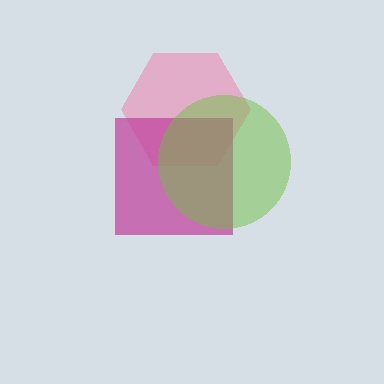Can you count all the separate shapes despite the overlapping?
Yes, there are 3 separate shapes.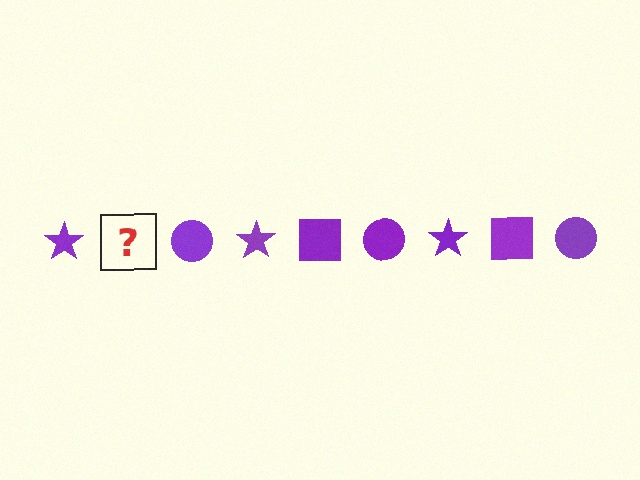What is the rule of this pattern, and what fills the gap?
The rule is that the pattern cycles through star, square, circle shapes in purple. The gap should be filled with a purple square.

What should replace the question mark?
The question mark should be replaced with a purple square.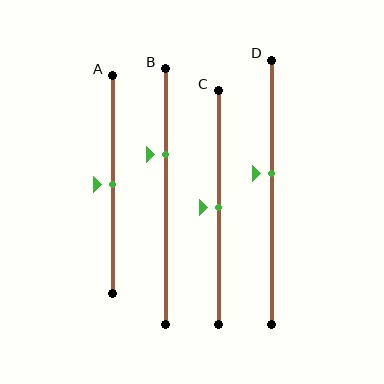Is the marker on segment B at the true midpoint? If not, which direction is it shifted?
No, the marker on segment B is shifted upward by about 16% of the segment length.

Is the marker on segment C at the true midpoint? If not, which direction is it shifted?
Yes, the marker on segment C is at the true midpoint.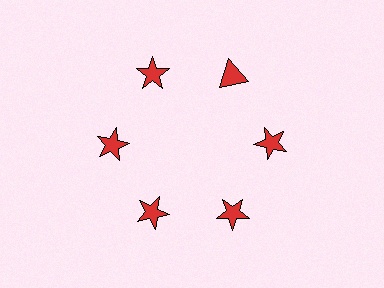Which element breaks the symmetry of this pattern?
The red triangle at roughly the 1 o'clock position breaks the symmetry. All other shapes are red stars.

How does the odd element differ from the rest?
It has a different shape: triangle instead of star.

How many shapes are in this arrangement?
There are 6 shapes arranged in a ring pattern.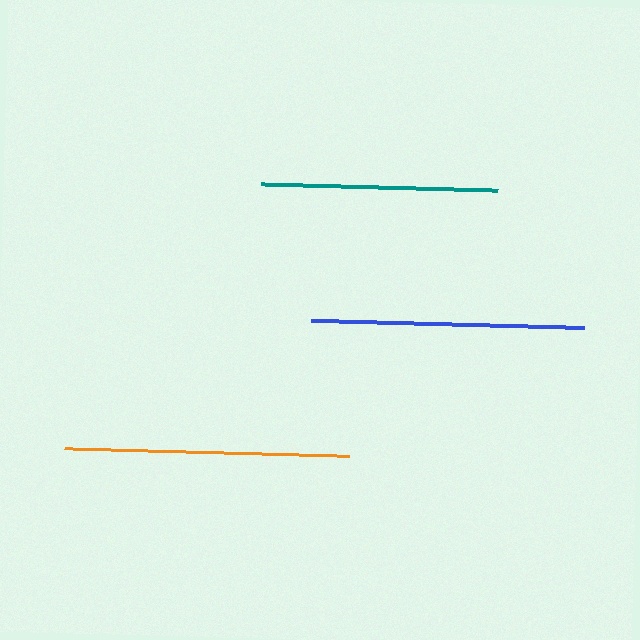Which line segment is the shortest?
The teal line is the shortest at approximately 237 pixels.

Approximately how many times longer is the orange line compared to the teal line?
The orange line is approximately 1.2 times the length of the teal line.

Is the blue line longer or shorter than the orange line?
The orange line is longer than the blue line.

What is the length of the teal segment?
The teal segment is approximately 237 pixels long.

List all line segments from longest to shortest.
From longest to shortest: orange, blue, teal.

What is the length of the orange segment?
The orange segment is approximately 285 pixels long.